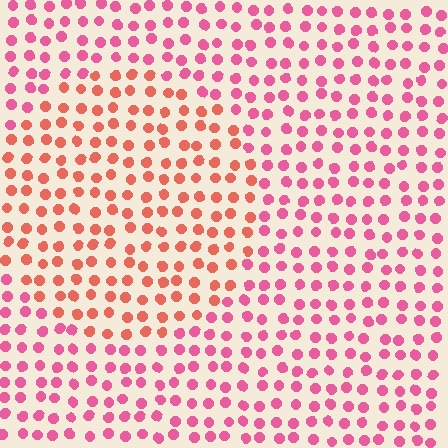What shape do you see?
I see a circle.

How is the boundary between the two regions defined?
The boundary is defined purely by a slight shift in hue (about 32 degrees). Spacing, size, and orientation are identical on both sides.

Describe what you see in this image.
The image is filled with small pink elements in a uniform arrangement. A circle-shaped region is visible where the elements are tinted to a slightly different hue, forming a subtle color boundary.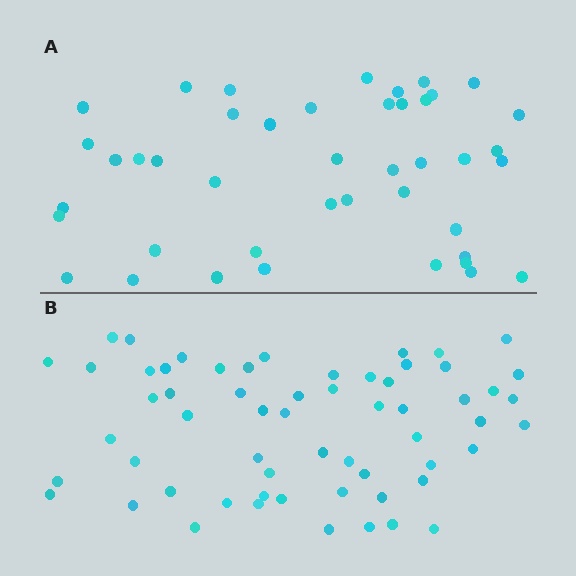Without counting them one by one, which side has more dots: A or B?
Region B (the bottom region) has more dots.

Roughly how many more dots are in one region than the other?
Region B has approximately 15 more dots than region A.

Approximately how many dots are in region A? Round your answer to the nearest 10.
About 40 dots. (The exact count is 43, which rounds to 40.)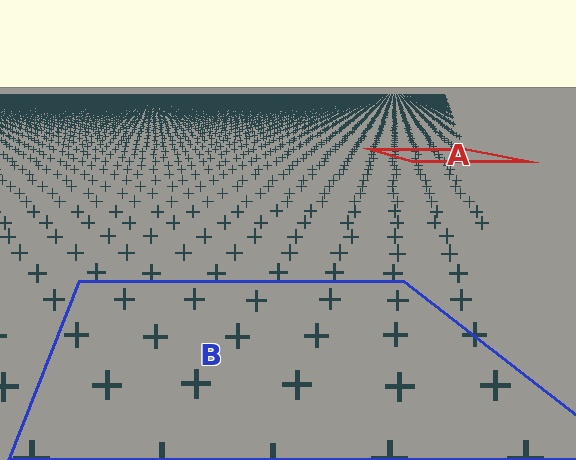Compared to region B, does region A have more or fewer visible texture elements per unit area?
Region A has more texture elements per unit area — they are packed more densely because it is farther away.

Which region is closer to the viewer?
Region B is closer. The texture elements there are larger and more spread out.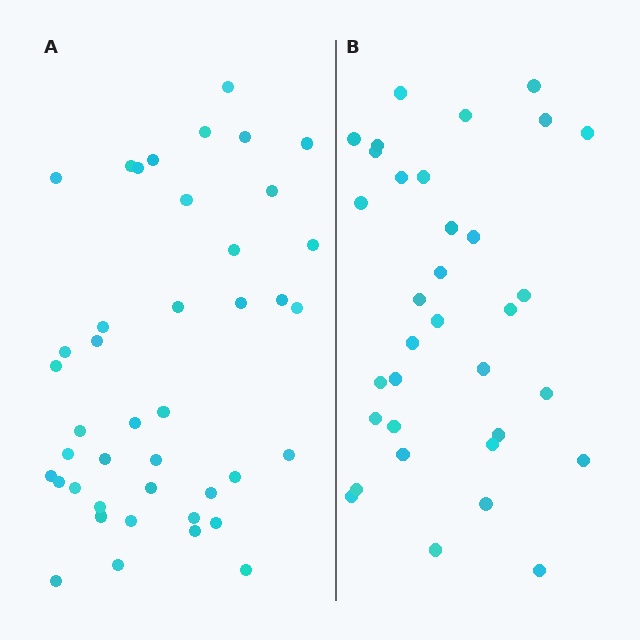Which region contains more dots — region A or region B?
Region A (the left region) has more dots.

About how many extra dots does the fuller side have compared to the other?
Region A has roughly 8 or so more dots than region B.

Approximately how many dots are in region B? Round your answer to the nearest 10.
About 30 dots. (The exact count is 34, which rounds to 30.)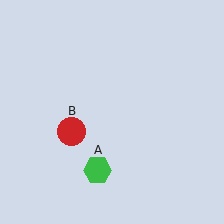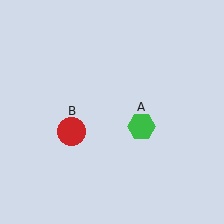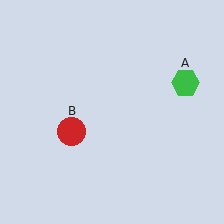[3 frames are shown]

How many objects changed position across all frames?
1 object changed position: green hexagon (object A).